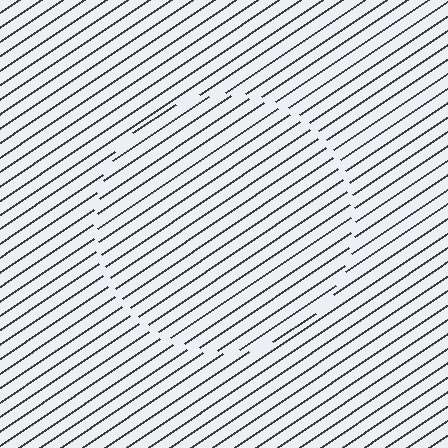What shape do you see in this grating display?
An illusory circle. The interior of the shape contains the same grating, shifted by half a period — the contour is defined by the phase discontinuity where line-ends from the inner and outer gratings abut.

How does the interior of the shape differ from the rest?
The interior of the shape contains the same grating, shifted by half a period — the contour is defined by the phase discontinuity where line-ends from the inner and outer gratings abut.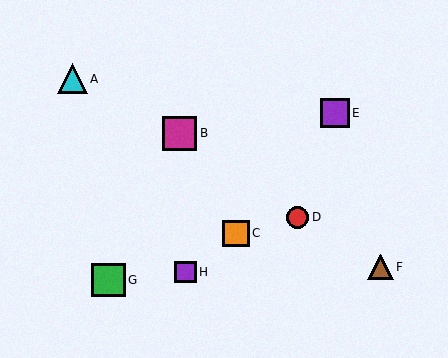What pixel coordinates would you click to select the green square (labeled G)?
Click at (109, 280) to select the green square G.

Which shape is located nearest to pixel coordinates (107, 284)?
The green square (labeled G) at (109, 280) is nearest to that location.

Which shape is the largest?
The magenta square (labeled B) is the largest.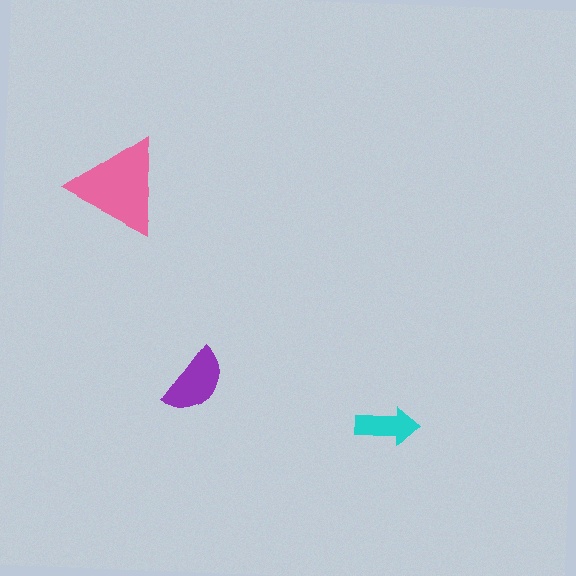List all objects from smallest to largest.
The cyan arrow, the purple semicircle, the pink triangle.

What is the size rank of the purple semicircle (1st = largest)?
2nd.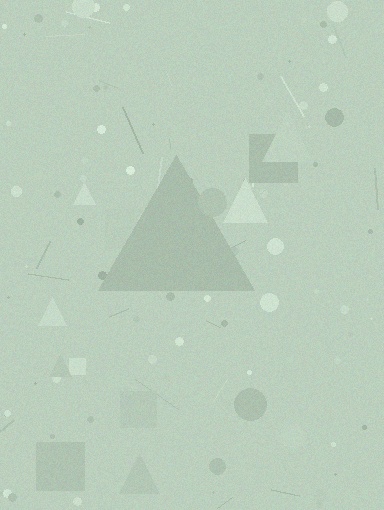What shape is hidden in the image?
A triangle is hidden in the image.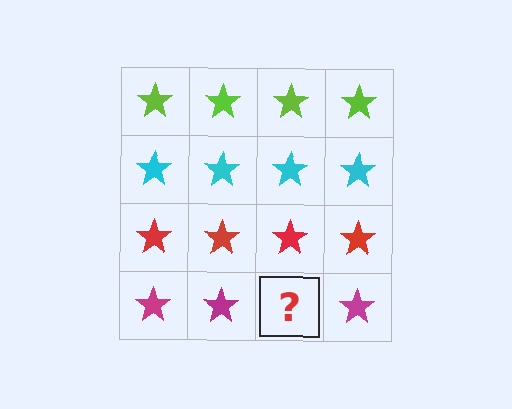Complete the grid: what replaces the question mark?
The question mark should be replaced with a magenta star.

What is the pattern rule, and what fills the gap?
The rule is that each row has a consistent color. The gap should be filled with a magenta star.